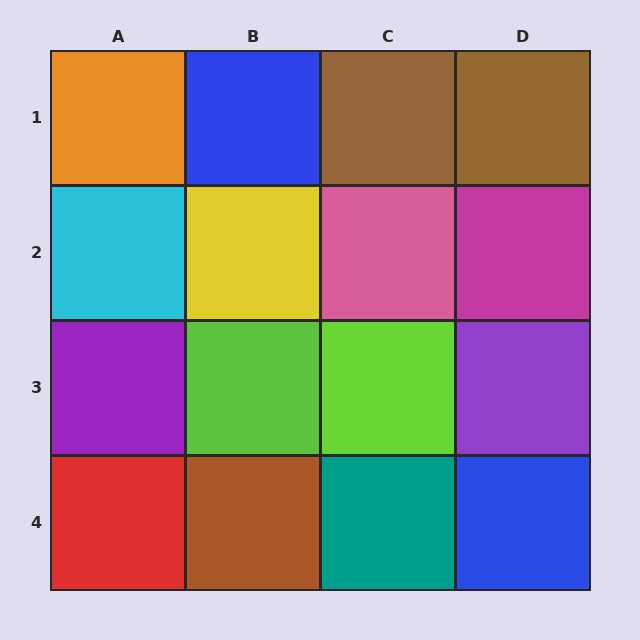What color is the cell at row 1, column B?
Blue.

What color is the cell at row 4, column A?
Red.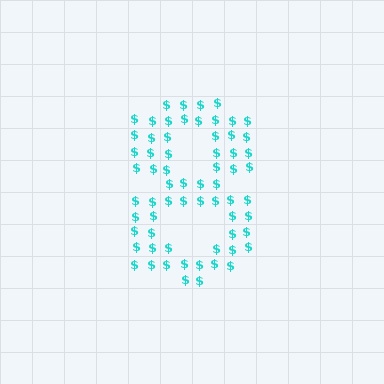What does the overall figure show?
The overall figure shows the digit 8.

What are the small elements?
The small elements are dollar signs.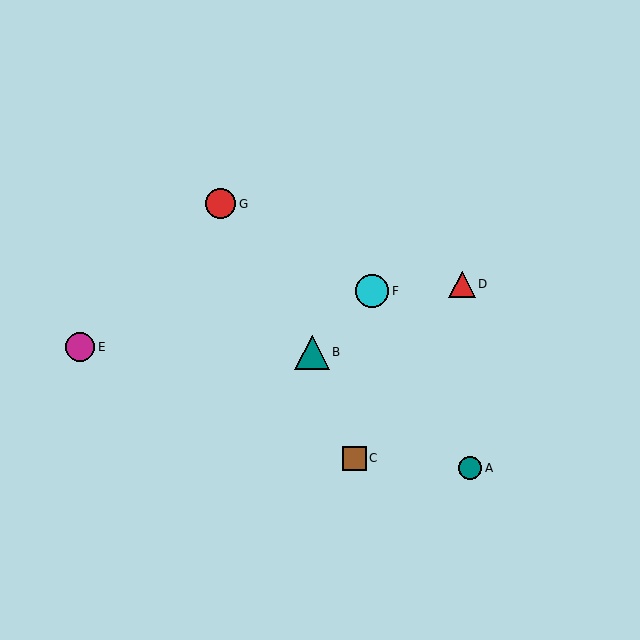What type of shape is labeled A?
Shape A is a teal circle.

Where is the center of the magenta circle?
The center of the magenta circle is at (80, 347).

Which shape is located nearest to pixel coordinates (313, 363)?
The teal triangle (labeled B) at (312, 352) is nearest to that location.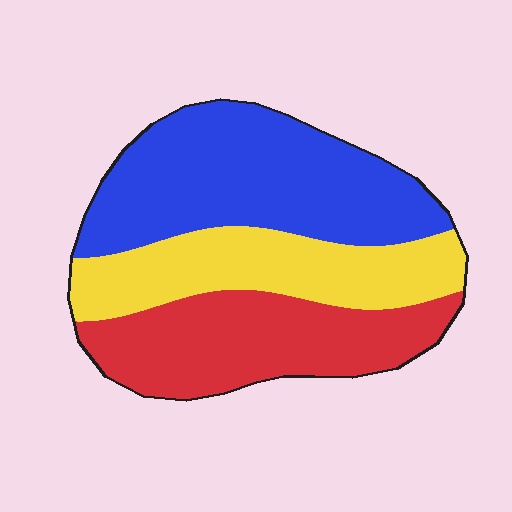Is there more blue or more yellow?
Blue.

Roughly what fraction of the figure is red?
Red takes up about one third (1/3) of the figure.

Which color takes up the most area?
Blue, at roughly 40%.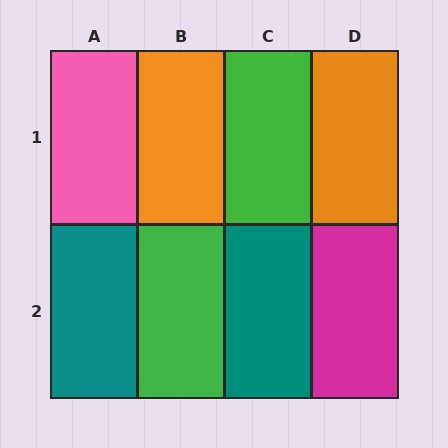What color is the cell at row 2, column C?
Teal.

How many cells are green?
2 cells are green.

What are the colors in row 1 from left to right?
Pink, orange, green, orange.